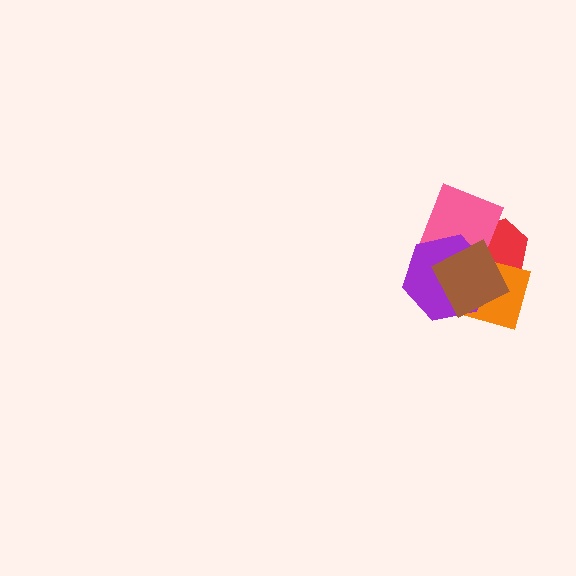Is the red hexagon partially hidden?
Yes, it is partially covered by another shape.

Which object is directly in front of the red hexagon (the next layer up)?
The pink diamond is directly in front of the red hexagon.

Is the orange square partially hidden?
Yes, it is partially covered by another shape.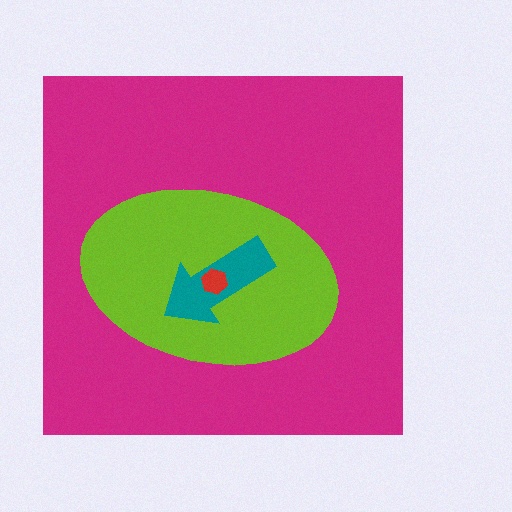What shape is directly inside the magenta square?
The lime ellipse.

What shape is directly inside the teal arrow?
The red hexagon.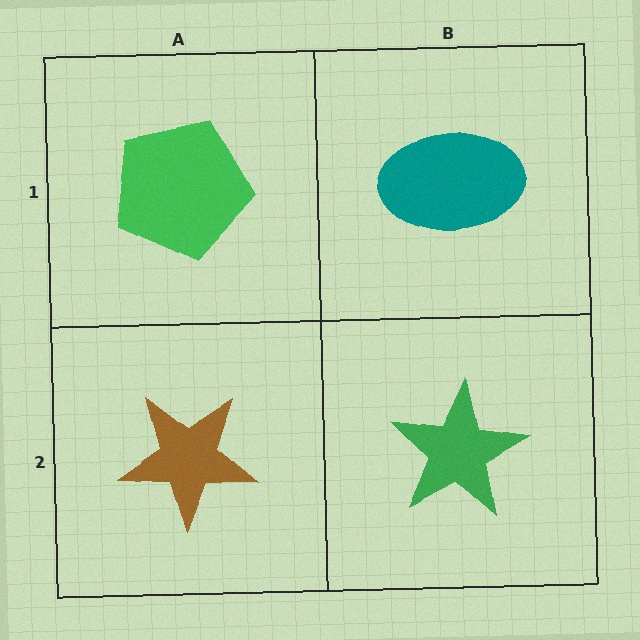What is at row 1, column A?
A green pentagon.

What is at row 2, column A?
A brown star.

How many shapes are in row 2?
2 shapes.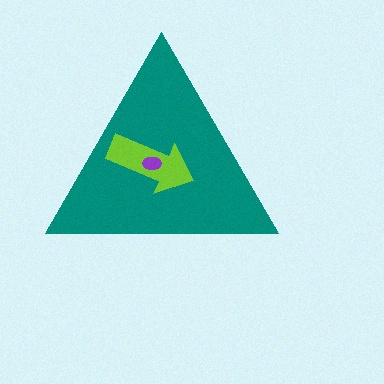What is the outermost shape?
The teal triangle.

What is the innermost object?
The purple ellipse.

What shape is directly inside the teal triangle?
The lime arrow.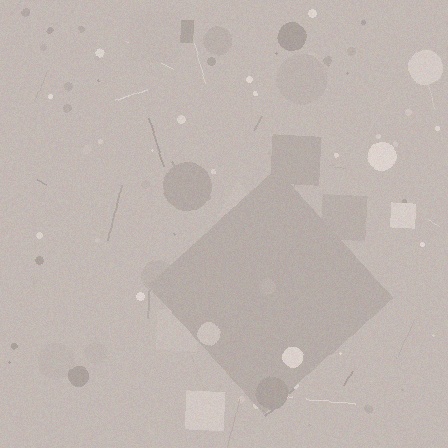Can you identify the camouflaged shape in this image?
The camouflaged shape is a diamond.